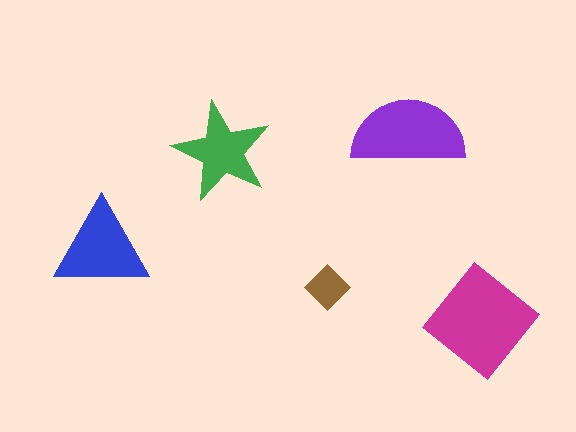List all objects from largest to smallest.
The magenta diamond, the purple semicircle, the blue triangle, the green star, the brown diamond.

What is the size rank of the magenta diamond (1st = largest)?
1st.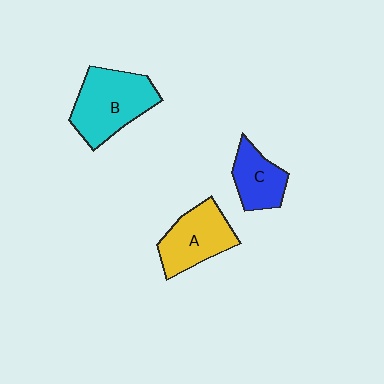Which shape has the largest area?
Shape B (cyan).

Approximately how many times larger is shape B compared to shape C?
Approximately 1.7 times.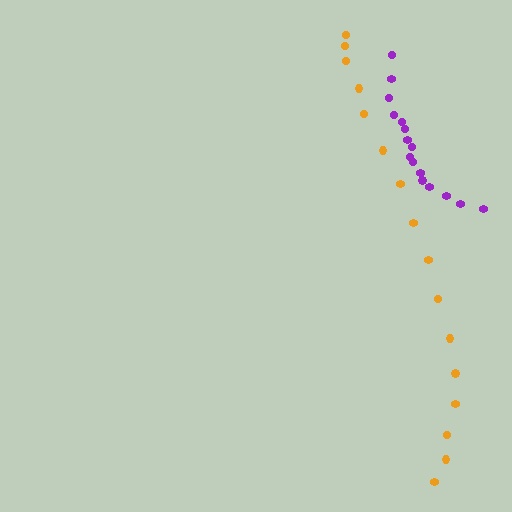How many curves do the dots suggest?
There are 2 distinct paths.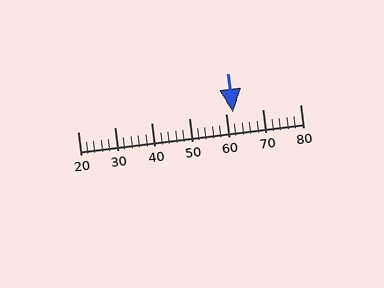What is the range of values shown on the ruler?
The ruler shows values from 20 to 80.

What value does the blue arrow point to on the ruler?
The blue arrow points to approximately 62.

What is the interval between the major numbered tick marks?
The major tick marks are spaced 10 units apart.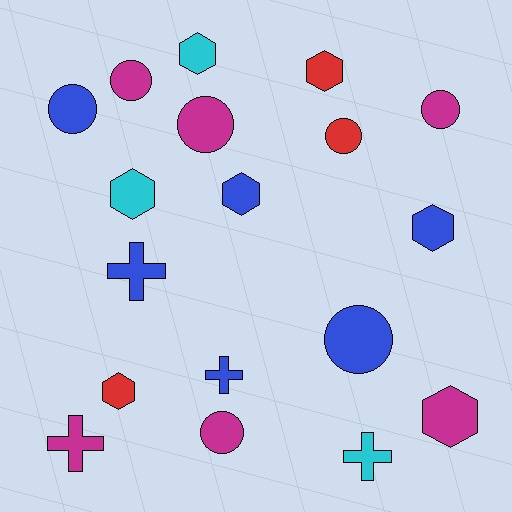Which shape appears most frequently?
Hexagon, with 7 objects.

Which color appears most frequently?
Blue, with 6 objects.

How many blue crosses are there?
There are 2 blue crosses.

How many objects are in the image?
There are 18 objects.